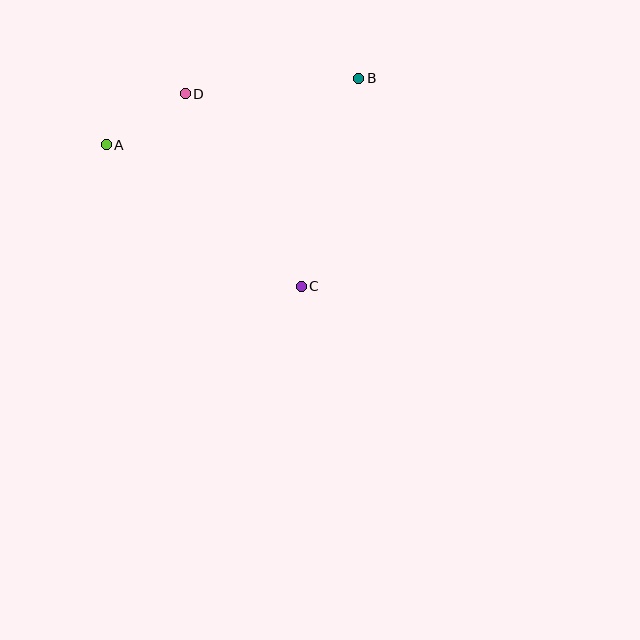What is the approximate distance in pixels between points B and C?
The distance between B and C is approximately 216 pixels.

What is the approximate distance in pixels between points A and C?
The distance between A and C is approximately 241 pixels.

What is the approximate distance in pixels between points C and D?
The distance between C and D is approximately 225 pixels.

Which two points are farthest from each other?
Points A and B are farthest from each other.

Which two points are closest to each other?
Points A and D are closest to each other.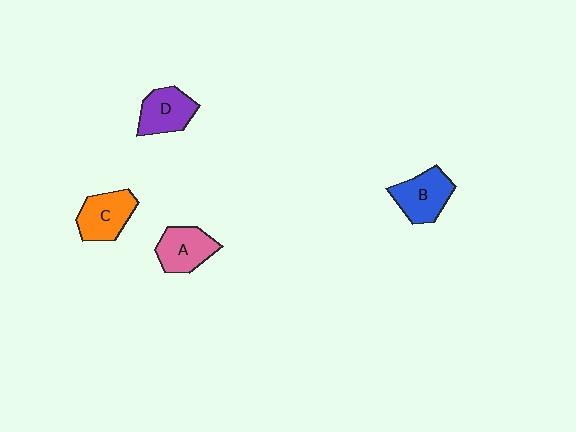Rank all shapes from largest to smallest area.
From largest to smallest: B (blue), C (orange), A (pink), D (purple).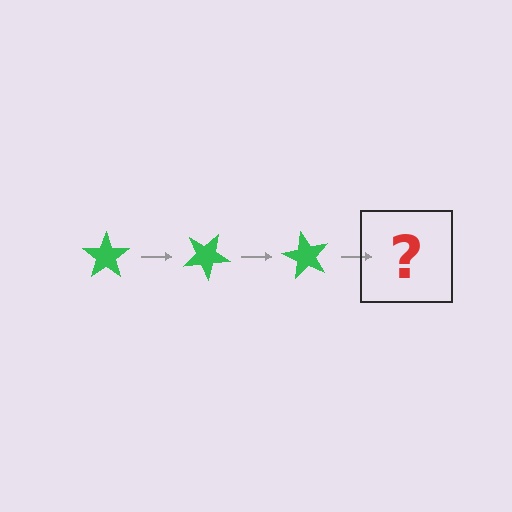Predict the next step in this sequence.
The next step is a green star rotated 90 degrees.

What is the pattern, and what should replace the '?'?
The pattern is that the star rotates 30 degrees each step. The '?' should be a green star rotated 90 degrees.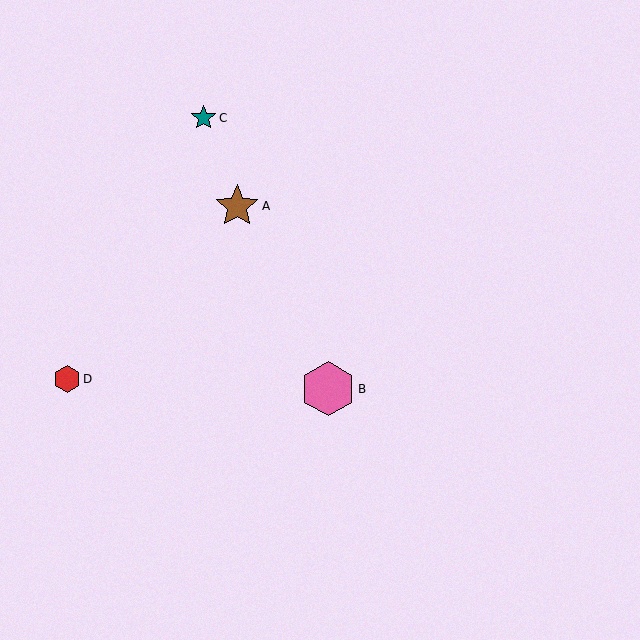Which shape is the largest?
The pink hexagon (labeled B) is the largest.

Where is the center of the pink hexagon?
The center of the pink hexagon is at (328, 389).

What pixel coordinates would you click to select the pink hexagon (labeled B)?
Click at (328, 389) to select the pink hexagon B.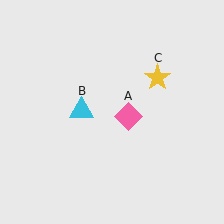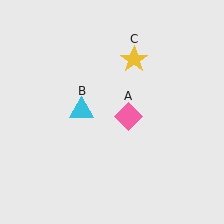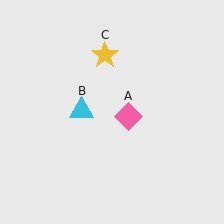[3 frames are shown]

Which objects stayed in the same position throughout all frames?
Pink diamond (object A) and cyan triangle (object B) remained stationary.